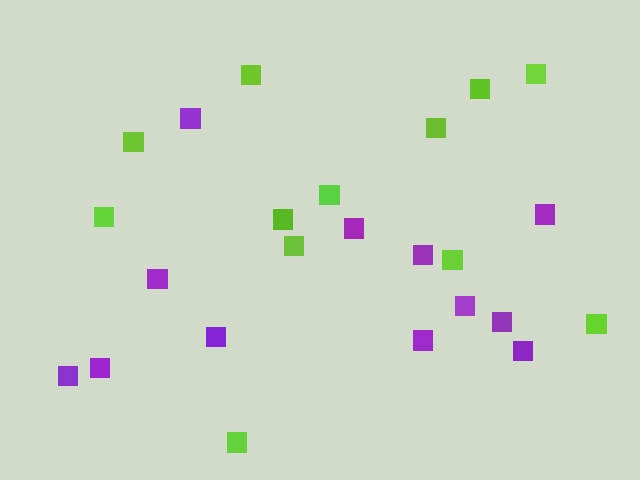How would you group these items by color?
There are 2 groups: one group of lime squares (12) and one group of purple squares (12).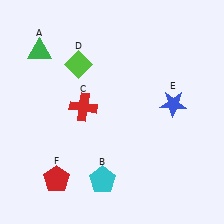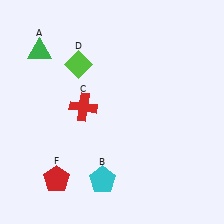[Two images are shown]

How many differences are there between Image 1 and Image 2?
There is 1 difference between the two images.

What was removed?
The blue star (E) was removed in Image 2.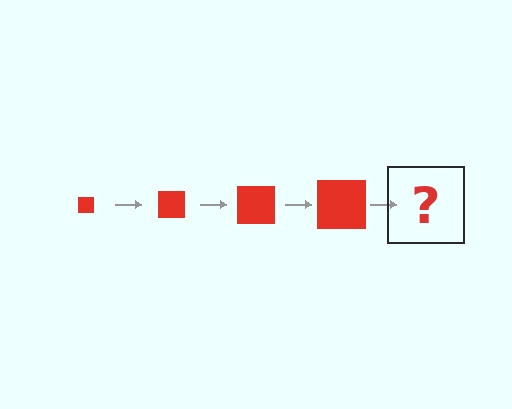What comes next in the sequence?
The next element should be a red square, larger than the previous one.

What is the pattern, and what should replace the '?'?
The pattern is that the square gets progressively larger each step. The '?' should be a red square, larger than the previous one.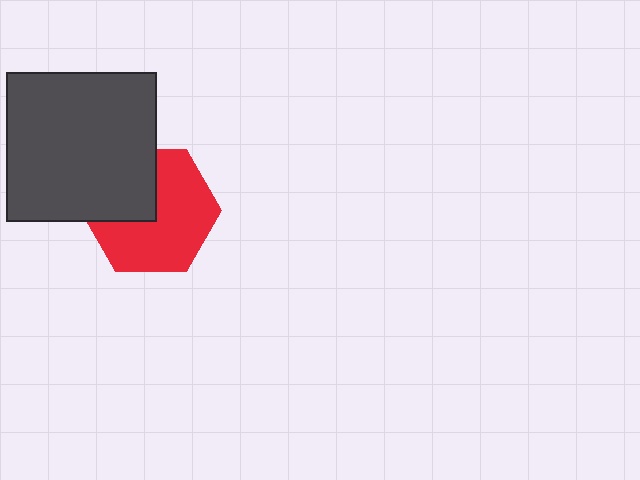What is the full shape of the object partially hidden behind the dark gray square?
The partially hidden object is a red hexagon.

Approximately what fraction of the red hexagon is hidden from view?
Roughly 34% of the red hexagon is hidden behind the dark gray square.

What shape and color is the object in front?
The object in front is a dark gray square.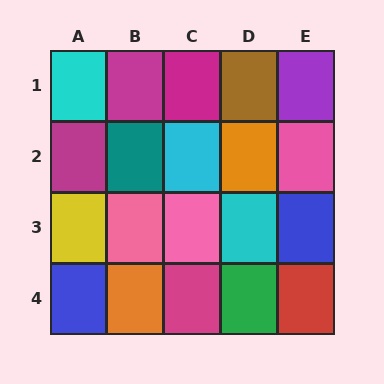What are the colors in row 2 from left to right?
Magenta, teal, cyan, orange, pink.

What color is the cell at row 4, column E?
Red.